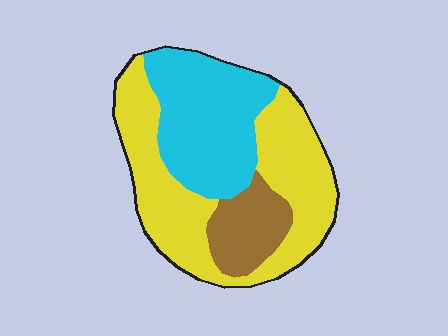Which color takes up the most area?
Yellow, at roughly 50%.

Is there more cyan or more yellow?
Yellow.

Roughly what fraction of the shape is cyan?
Cyan covers roughly 35% of the shape.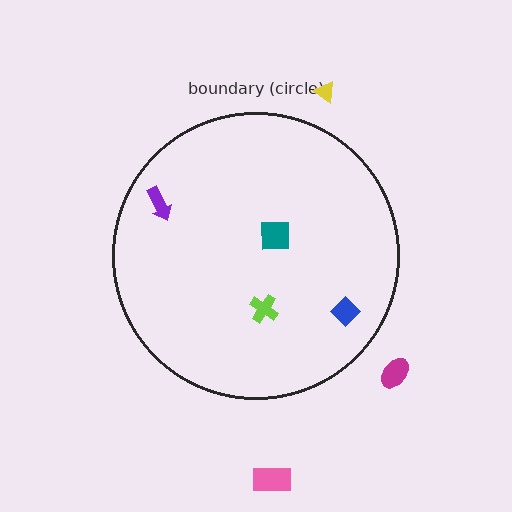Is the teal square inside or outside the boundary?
Inside.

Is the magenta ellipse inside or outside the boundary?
Outside.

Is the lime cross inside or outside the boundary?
Inside.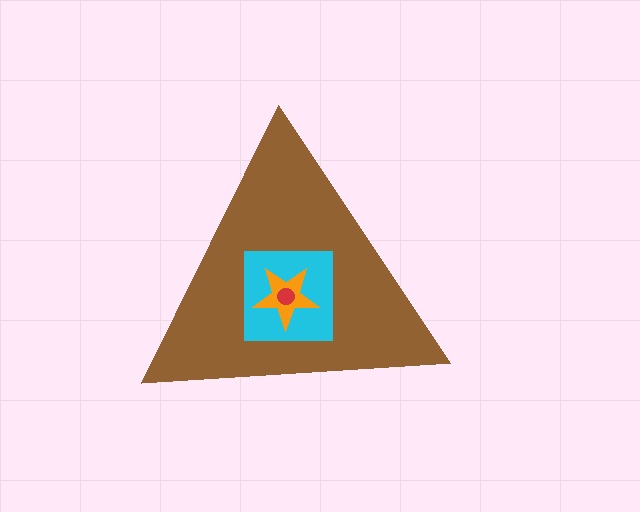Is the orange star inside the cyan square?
Yes.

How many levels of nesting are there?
4.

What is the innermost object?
The red circle.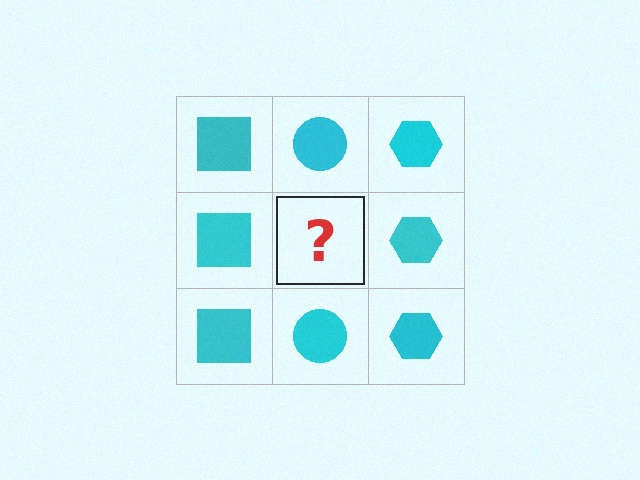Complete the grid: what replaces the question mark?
The question mark should be replaced with a cyan circle.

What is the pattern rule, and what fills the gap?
The rule is that each column has a consistent shape. The gap should be filled with a cyan circle.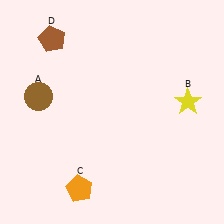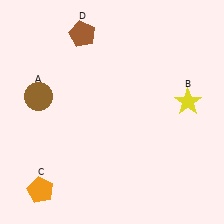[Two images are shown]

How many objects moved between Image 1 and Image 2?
2 objects moved between the two images.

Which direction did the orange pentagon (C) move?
The orange pentagon (C) moved left.